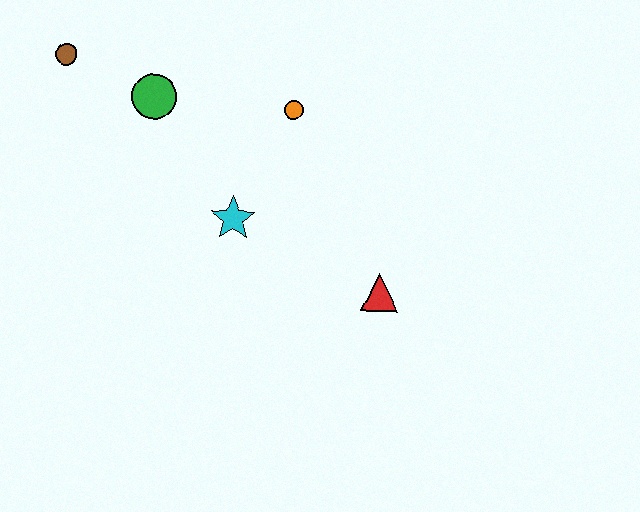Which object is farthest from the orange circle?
The brown circle is farthest from the orange circle.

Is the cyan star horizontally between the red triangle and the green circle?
Yes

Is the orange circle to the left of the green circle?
No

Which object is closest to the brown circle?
The green circle is closest to the brown circle.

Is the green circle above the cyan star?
Yes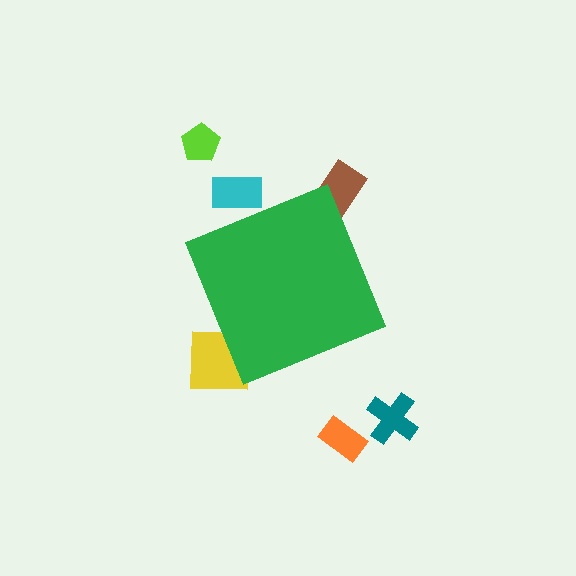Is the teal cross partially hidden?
No, the teal cross is fully visible.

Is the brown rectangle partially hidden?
Yes, the brown rectangle is partially hidden behind the green diamond.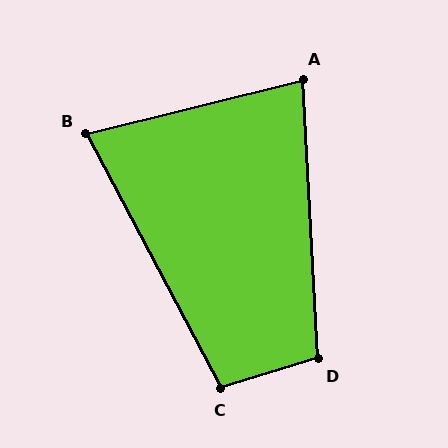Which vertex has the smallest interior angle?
B, at approximately 76 degrees.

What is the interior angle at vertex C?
Approximately 101 degrees (obtuse).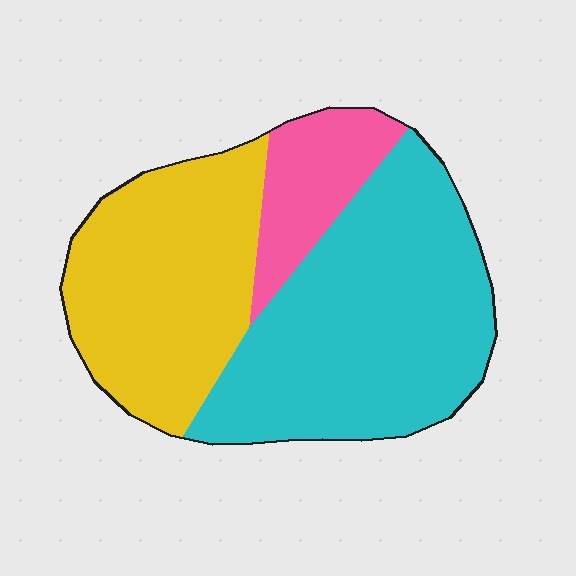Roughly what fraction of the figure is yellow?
Yellow covers about 35% of the figure.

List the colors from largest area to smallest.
From largest to smallest: cyan, yellow, pink.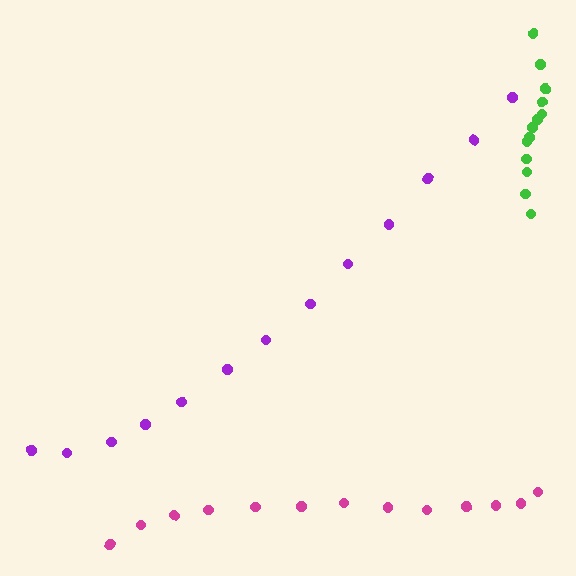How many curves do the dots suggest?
There are 3 distinct paths.